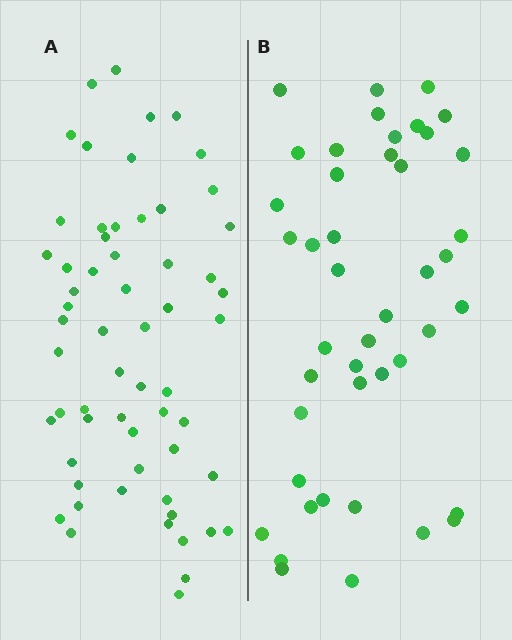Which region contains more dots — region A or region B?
Region A (the left region) has more dots.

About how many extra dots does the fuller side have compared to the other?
Region A has approximately 15 more dots than region B.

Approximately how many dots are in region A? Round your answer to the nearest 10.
About 60 dots.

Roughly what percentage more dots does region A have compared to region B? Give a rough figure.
About 35% more.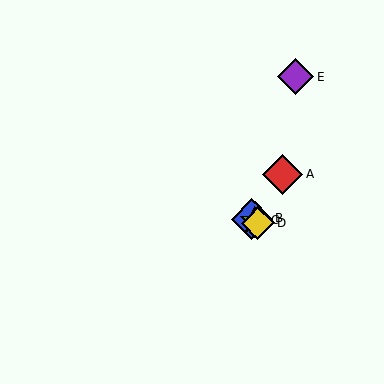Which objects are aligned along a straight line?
Objects B, C, D are aligned along a straight line.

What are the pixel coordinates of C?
Object C is at (254, 221).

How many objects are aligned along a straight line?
3 objects (B, C, D) are aligned along a straight line.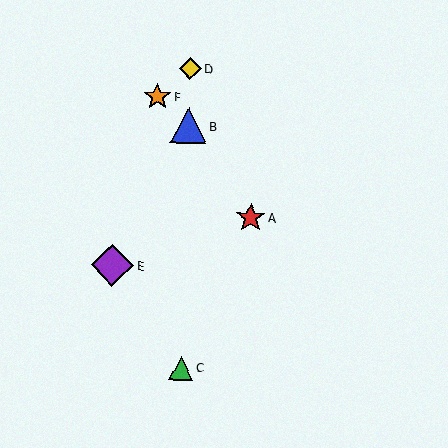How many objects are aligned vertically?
3 objects (B, C, D) are aligned vertically.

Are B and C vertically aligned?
Yes, both are at x≈188.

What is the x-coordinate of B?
Object B is at x≈188.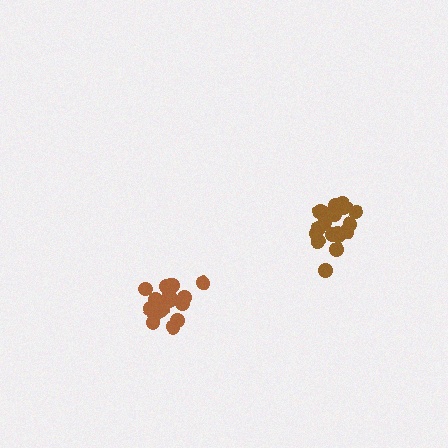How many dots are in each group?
Group 1: 17 dots, Group 2: 19 dots (36 total).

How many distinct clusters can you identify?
There are 2 distinct clusters.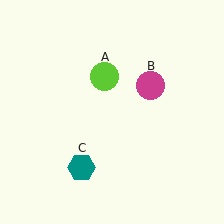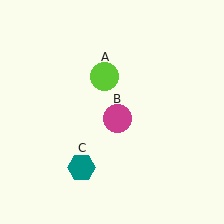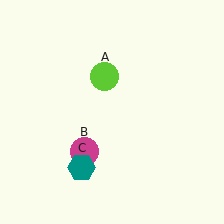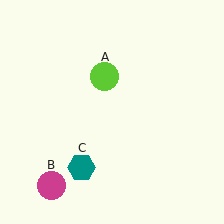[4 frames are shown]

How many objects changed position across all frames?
1 object changed position: magenta circle (object B).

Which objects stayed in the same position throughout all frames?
Lime circle (object A) and teal hexagon (object C) remained stationary.